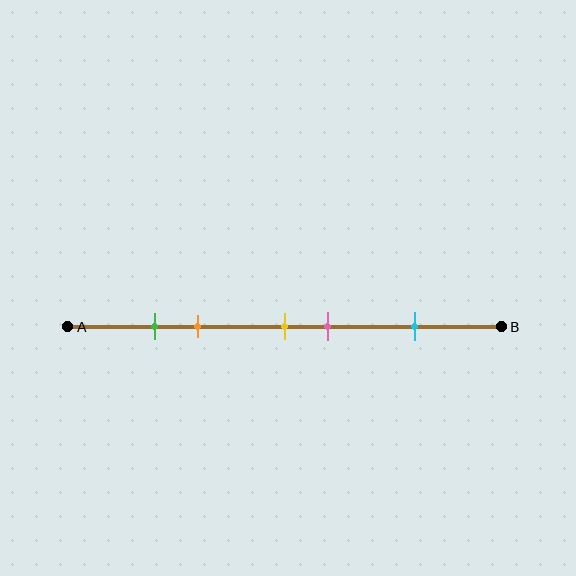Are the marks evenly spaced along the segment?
No, the marks are not evenly spaced.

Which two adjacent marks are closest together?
The green and orange marks are the closest adjacent pair.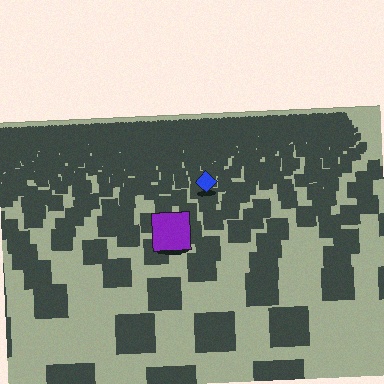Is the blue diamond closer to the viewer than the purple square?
No. The purple square is closer — you can tell from the texture gradient: the ground texture is coarser near it.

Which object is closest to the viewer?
The purple square is closest. The texture marks near it are larger and more spread out.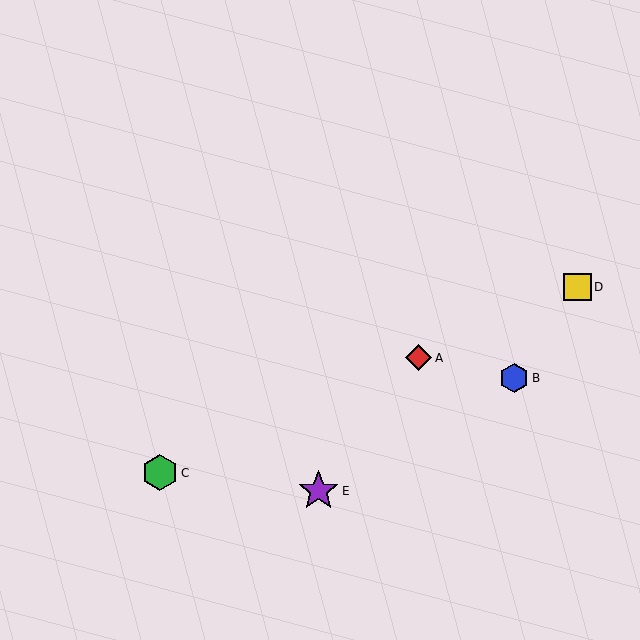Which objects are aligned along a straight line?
Objects A, C, D are aligned along a straight line.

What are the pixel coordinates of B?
Object B is at (514, 378).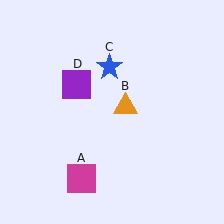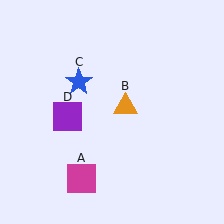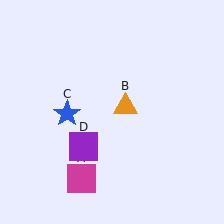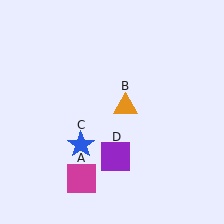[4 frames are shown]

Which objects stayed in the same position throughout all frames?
Magenta square (object A) and orange triangle (object B) remained stationary.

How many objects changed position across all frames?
2 objects changed position: blue star (object C), purple square (object D).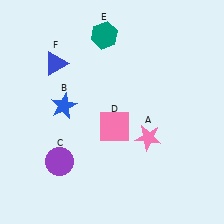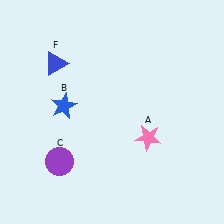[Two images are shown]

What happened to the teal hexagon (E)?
The teal hexagon (E) was removed in Image 2. It was in the top-left area of Image 1.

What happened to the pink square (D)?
The pink square (D) was removed in Image 2. It was in the bottom-right area of Image 1.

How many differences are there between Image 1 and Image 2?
There are 2 differences between the two images.